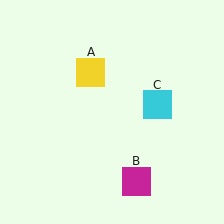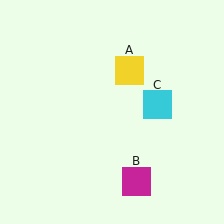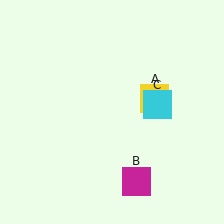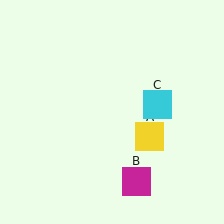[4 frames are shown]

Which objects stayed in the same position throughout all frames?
Magenta square (object B) and cyan square (object C) remained stationary.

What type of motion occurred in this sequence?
The yellow square (object A) rotated clockwise around the center of the scene.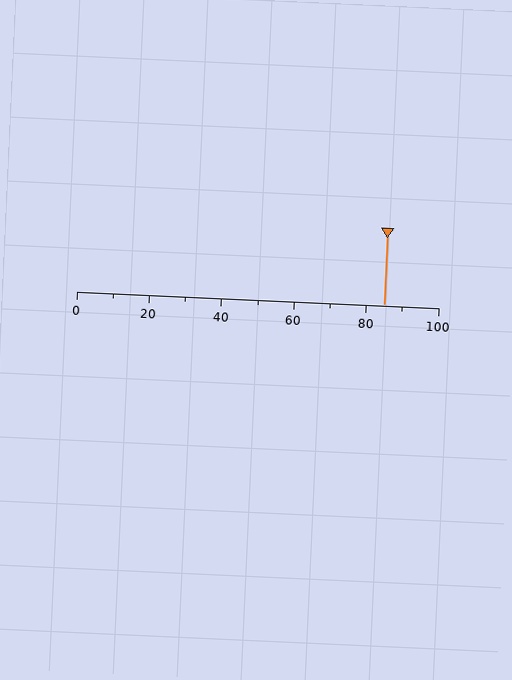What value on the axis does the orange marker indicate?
The marker indicates approximately 85.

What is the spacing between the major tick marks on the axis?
The major ticks are spaced 20 apart.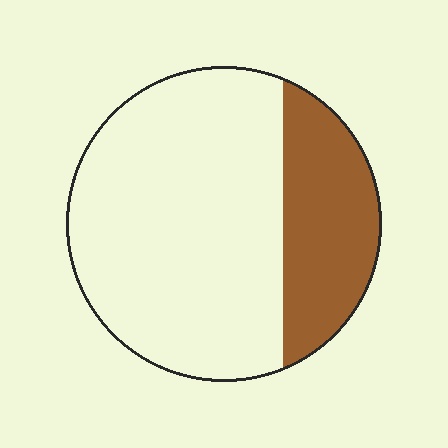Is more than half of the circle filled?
No.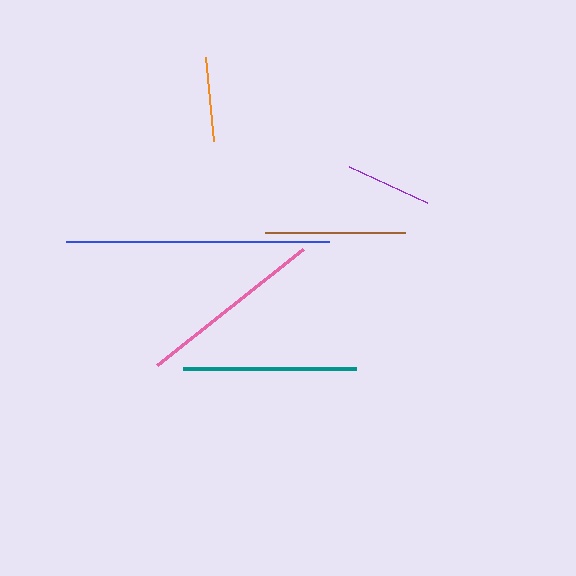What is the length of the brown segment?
The brown segment is approximately 141 pixels long.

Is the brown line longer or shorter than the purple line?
The brown line is longer than the purple line.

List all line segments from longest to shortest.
From longest to shortest: blue, pink, teal, brown, purple, orange.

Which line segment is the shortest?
The orange line is the shortest at approximately 84 pixels.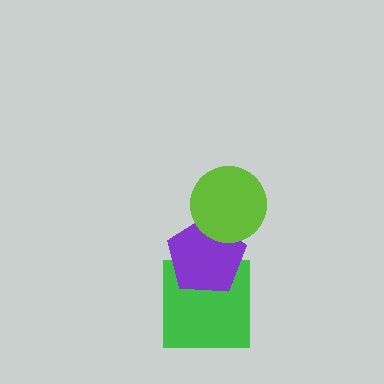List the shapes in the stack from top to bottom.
From top to bottom: the lime circle, the purple pentagon, the green square.